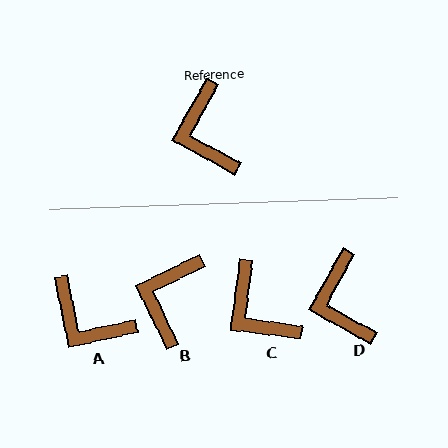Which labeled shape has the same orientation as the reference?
D.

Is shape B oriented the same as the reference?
No, it is off by about 35 degrees.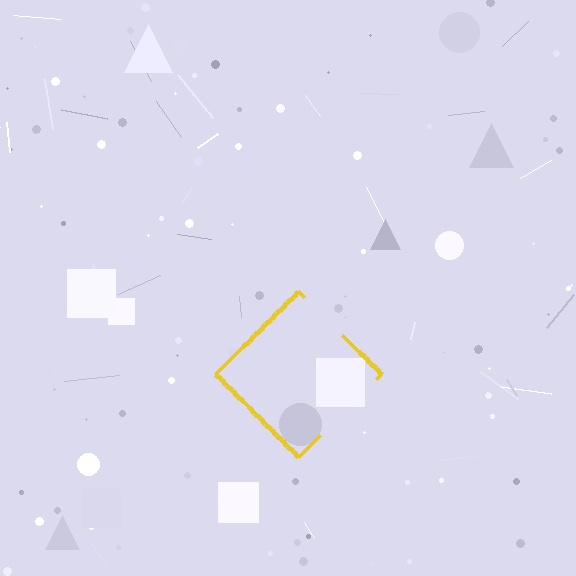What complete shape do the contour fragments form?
The contour fragments form a diamond.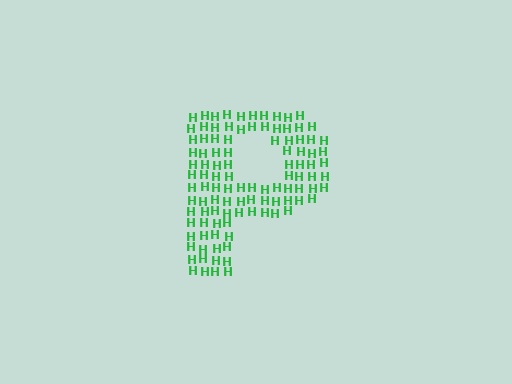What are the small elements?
The small elements are letter H's.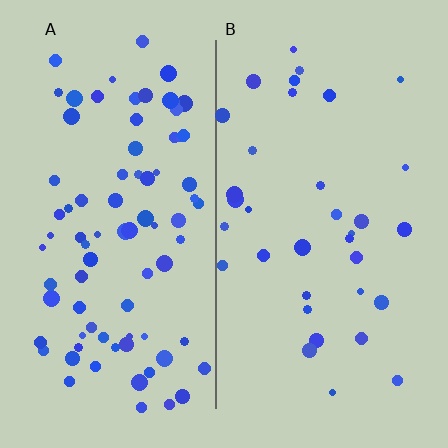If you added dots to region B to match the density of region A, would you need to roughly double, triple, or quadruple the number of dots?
Approximately double.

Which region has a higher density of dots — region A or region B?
A (the left).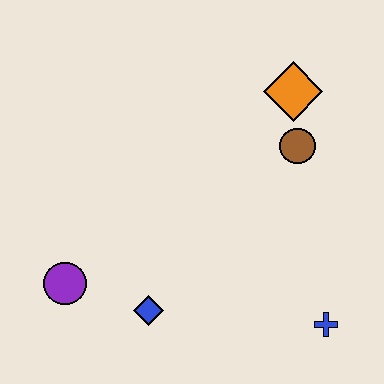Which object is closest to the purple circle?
The blue diamond is closest to the purple circle.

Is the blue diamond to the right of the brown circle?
No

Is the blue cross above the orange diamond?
No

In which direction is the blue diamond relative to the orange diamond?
The blue diamond is below the orange diamond.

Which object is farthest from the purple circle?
The orange diamond is farthest from the purple circle.